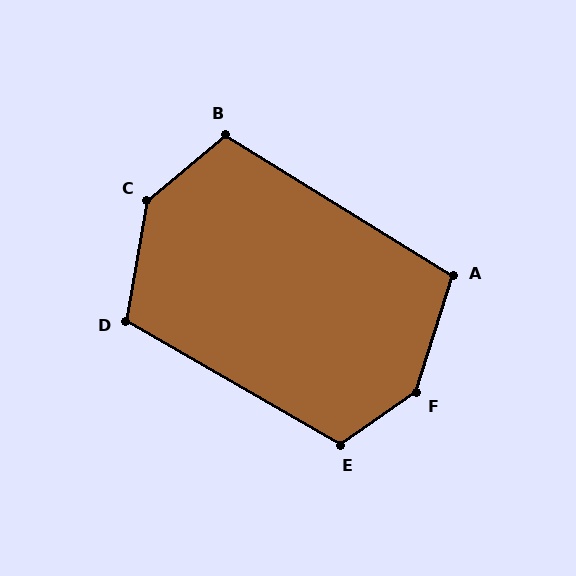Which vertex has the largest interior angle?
F, at approximately 142 degrees.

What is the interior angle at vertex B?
Approximately 108 degrees (obtuse).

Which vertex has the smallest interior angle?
A, at approximately 104 degrees.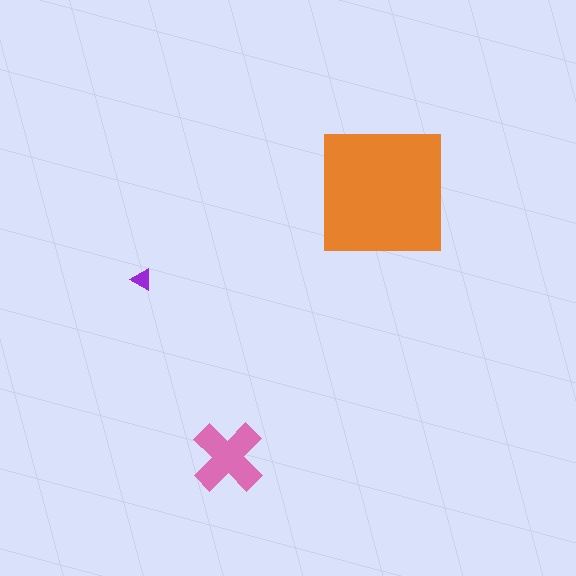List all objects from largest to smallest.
The orange square, the pink cross, the purple triangle.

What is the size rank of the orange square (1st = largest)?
1st.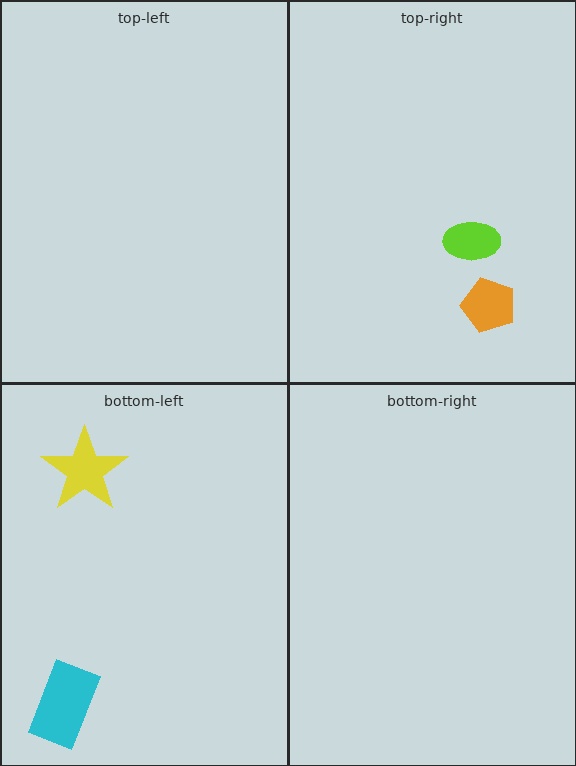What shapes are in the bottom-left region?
The cyan rectangle, the yellow star.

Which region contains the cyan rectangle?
The bottom-left region.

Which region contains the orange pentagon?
The top-right region.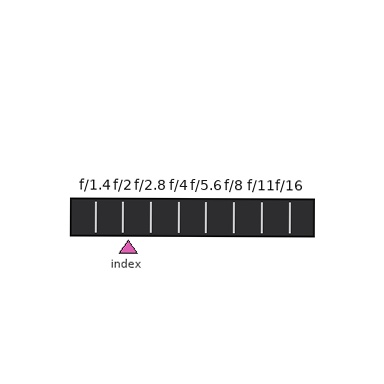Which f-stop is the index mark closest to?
The index mark is closest to f/2.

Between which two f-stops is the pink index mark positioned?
The index mark is between f/2 and f/2.8.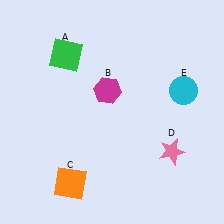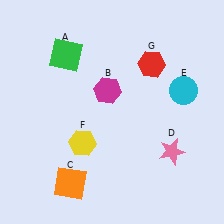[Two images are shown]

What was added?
A yellow hexagon (F), a red hexagon (G) were added in Image 2.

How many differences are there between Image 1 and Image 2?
There are 2 differences between the two images.